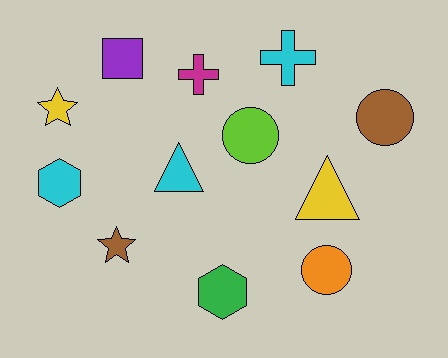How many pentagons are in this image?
There are no pentagons.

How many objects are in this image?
There are 12 objects.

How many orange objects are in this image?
There is 1 orange object.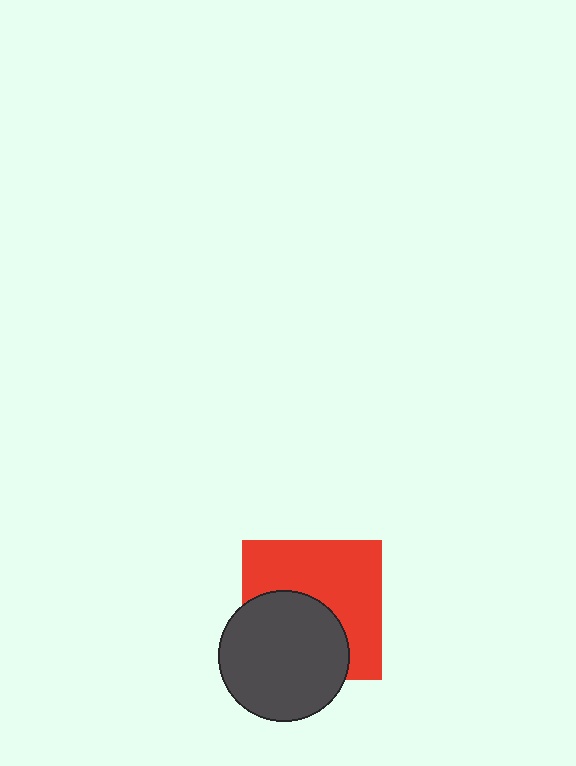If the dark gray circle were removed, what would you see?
You would see the complete red square.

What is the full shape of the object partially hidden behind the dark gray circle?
The partially hidden object is a red square.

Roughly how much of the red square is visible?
About half of it is visible (roughly 56%).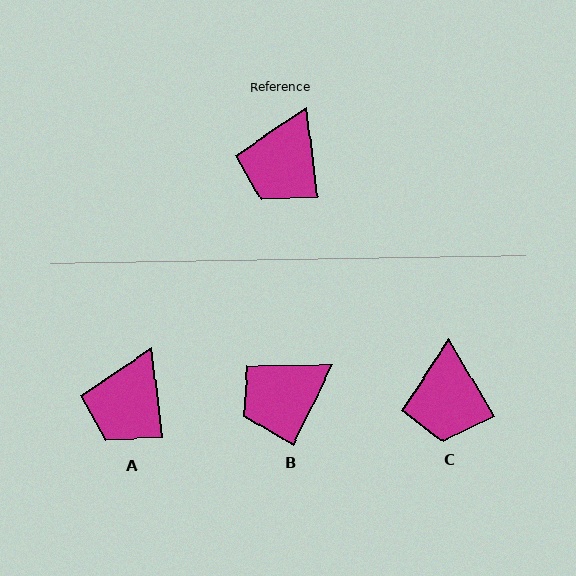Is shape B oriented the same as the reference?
No, it is off by about 33 degrees.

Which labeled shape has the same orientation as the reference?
A.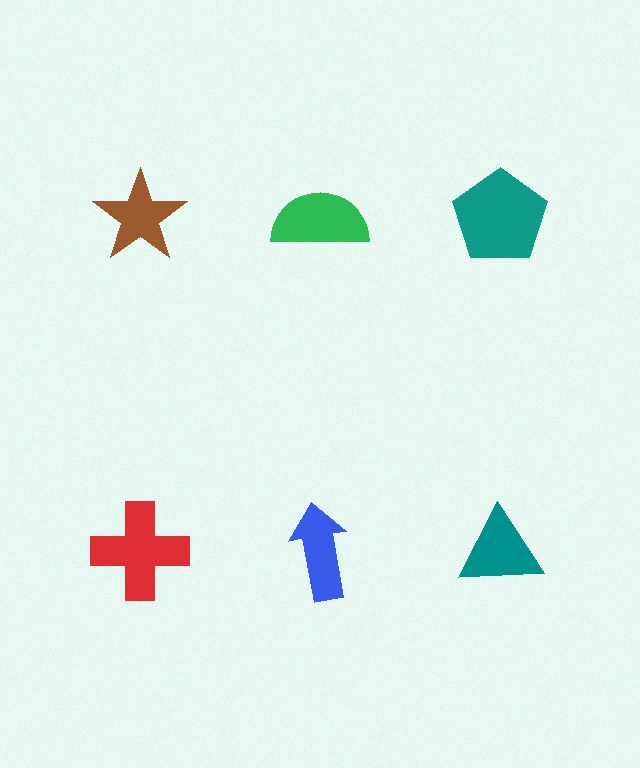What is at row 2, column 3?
A teal triangle.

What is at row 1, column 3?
A teal pentagon.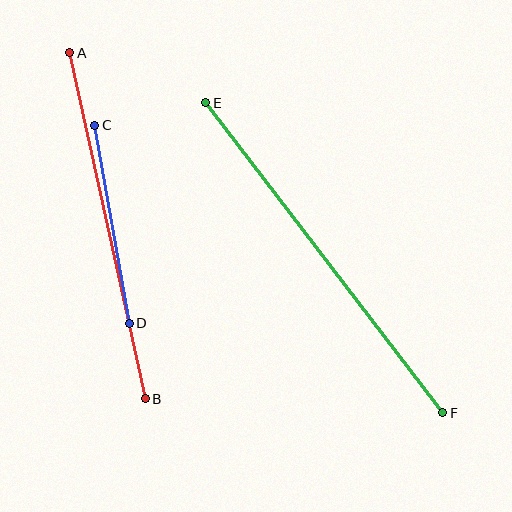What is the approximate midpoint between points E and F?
The midpoint is at approximately (324, 258) pixels.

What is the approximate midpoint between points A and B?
The midpoint is at approximately (108, 226) pixels.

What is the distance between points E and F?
The distance is approximately 390 pixels.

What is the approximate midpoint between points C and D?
The midpoint is at approximately (112, 224) pixels.